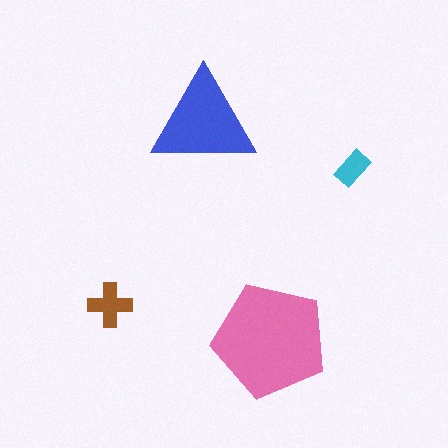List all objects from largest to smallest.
The pink pentagon, the blue triangle, the brown cross, the cyan rectangle.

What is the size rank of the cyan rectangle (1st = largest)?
4th.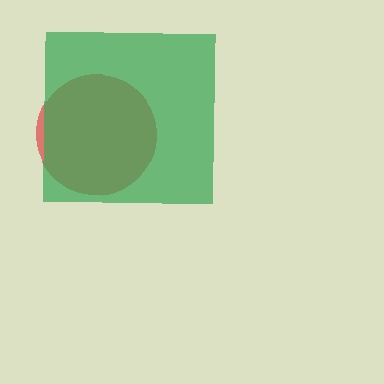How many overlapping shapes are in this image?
There are 2 overlapping shapes in the image.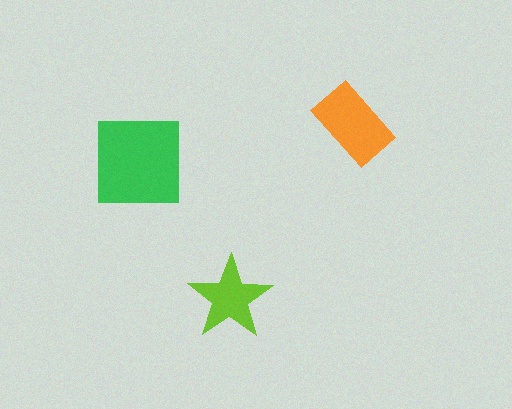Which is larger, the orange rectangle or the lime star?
The orange rectangle.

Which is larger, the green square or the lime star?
The green square.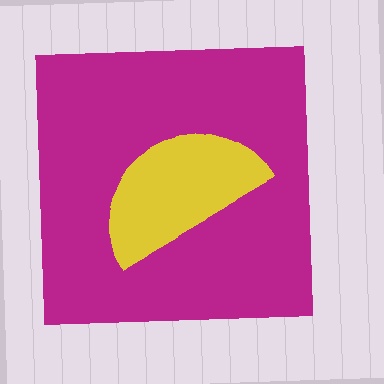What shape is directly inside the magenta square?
The yellow semicircle.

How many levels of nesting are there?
2.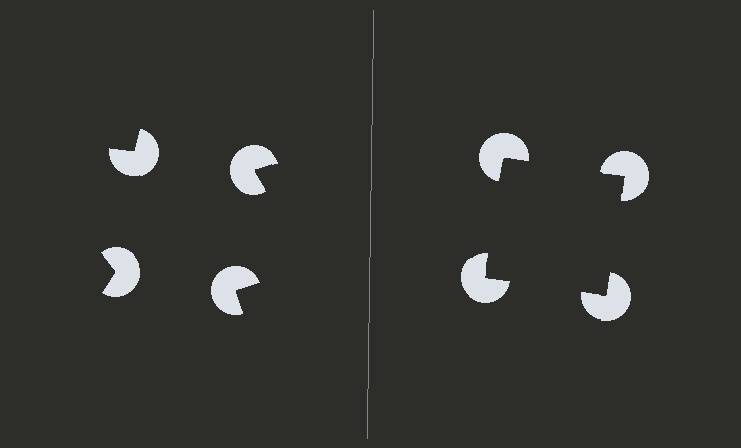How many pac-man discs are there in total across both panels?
8 — 4 on each side.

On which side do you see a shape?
An illusory square appears on the right side. On the left side the wedge cuts are rotated, so no coherent shape forms.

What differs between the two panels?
The pac-man discs are positioned identically on both sides; only the wedge orientations differ. On the right they align to a square; on the left they are misaligned.